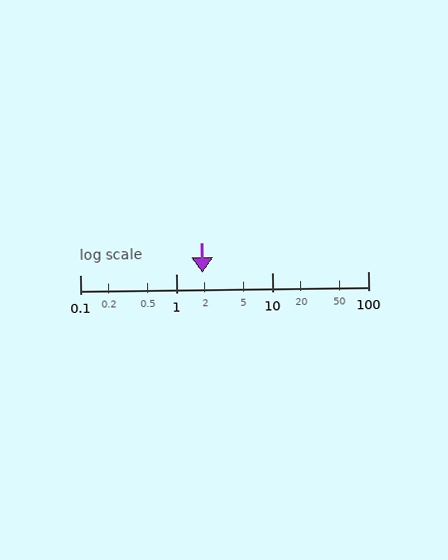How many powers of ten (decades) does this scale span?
The scale spans 3 decades, from 0.1 to 100.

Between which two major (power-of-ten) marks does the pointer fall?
The pointer is between 1 and 10.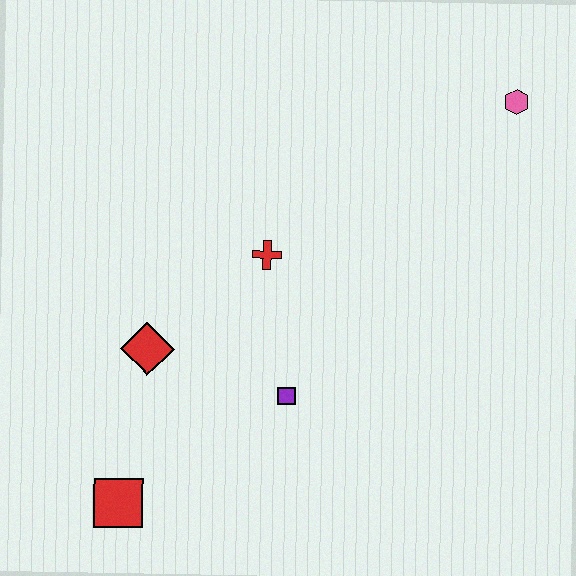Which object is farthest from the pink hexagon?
The red square is farthest from the pink hexagon.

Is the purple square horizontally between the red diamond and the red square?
No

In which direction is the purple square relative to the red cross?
The purple square is below the red cross.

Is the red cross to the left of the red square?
No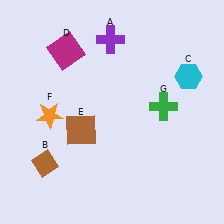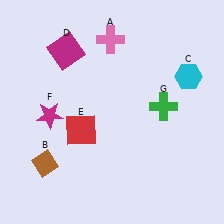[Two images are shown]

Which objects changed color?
A changed from purple to pink. E changed from brown to red. F changed from orange to magenta.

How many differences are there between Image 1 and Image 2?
There are 3 differences between the two images.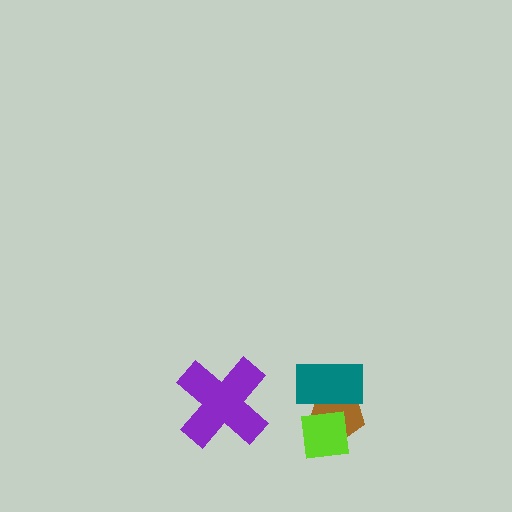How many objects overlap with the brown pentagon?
2 objects overlap with the brown pentagon.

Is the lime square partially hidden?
No, no other shape covers it.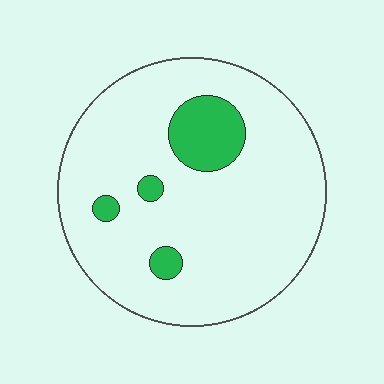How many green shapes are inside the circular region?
4.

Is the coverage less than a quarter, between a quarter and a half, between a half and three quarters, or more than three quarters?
Less than a quarter.